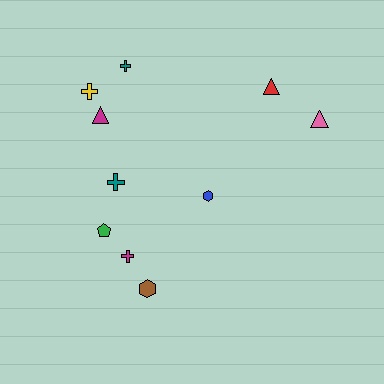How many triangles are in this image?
There are 3 triangles.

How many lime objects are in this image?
There are no lime objects.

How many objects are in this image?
There are 10 objects.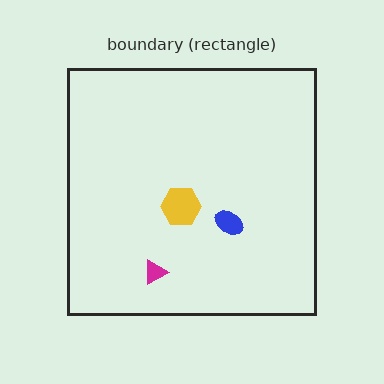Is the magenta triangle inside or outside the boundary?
Inside.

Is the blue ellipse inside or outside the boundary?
Inside.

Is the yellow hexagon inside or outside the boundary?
Inside.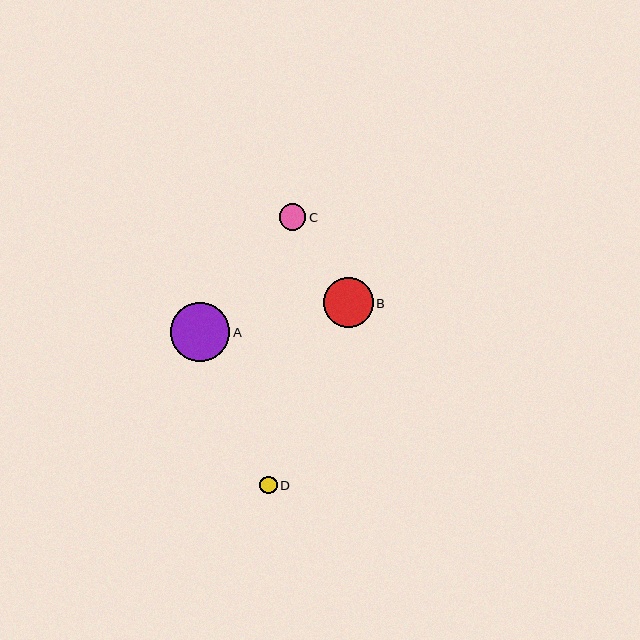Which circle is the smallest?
Circle D is the smallest with a size of approximately 18 pixels.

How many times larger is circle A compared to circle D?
Circle A is approximately 3.4 times the size of circle D.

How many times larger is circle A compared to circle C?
Circle A is approximately 2.2 times the size of circle C.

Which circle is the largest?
Circle A is the largest with a size of approximately 59 pixels.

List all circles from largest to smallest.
From largest to smallest: A, B, C, D.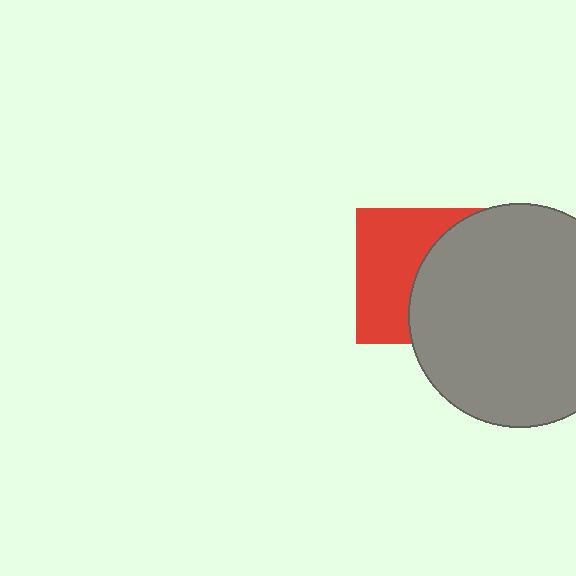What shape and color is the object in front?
The object in front is a gray circle.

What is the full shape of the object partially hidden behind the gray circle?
The partially hidden object is a red square.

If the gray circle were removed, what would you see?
You would see the complete red square.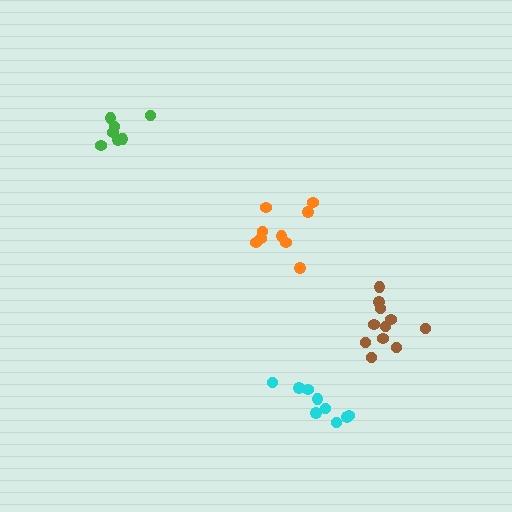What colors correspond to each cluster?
The clusters are colored: cyan, orange, brown, green.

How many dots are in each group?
Group 1: 9 dots, Group 2: 9 dots, Group 3: 11 dots, Group 4: 7 dots (36 total).